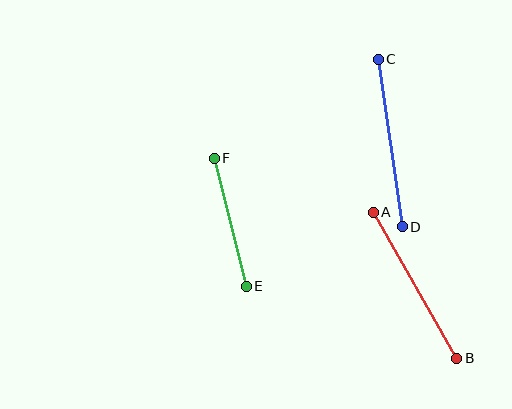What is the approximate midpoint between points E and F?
The midpoint is at approximately (230, 222) pixels.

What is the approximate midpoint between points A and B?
The midpoint is at approximately (415, 285) pixels.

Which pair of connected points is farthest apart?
Points C and D are farthest apart.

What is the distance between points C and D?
The distance is approximately 169 pixels.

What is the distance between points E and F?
The distance is approximately 132 pixels.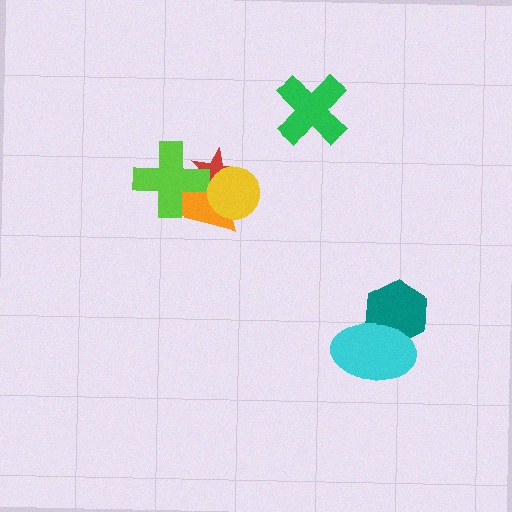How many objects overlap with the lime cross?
2 objects overlap with the lime cross.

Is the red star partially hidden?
Yes, it is partially covered by another shape.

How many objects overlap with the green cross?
0 objects overlap with the green cross.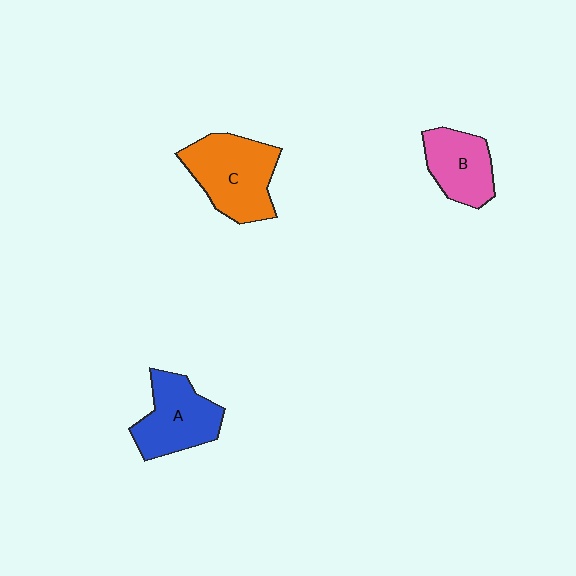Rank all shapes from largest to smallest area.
From largest to smallest: C (orange), A (blue), B (pink).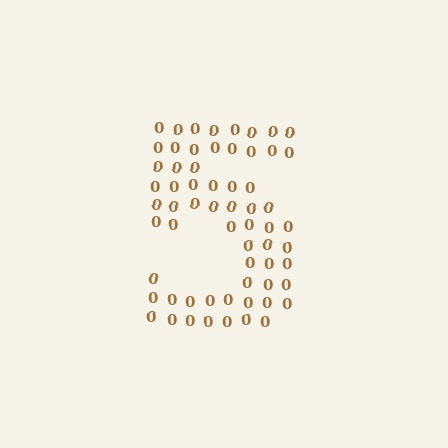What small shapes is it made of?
It is made of small digit 0's.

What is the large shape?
The large shape is the digit 5.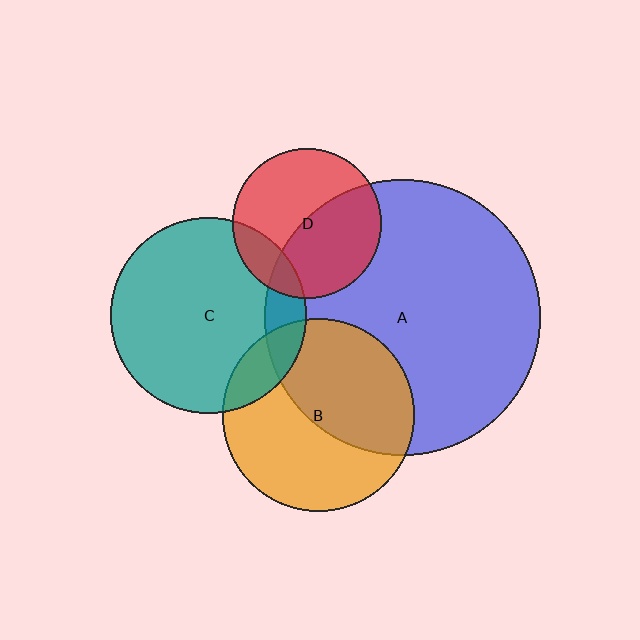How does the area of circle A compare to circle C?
Approximately 2.0 times.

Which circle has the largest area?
Circle A (blue).